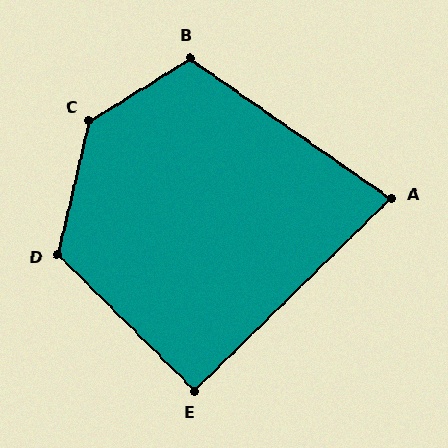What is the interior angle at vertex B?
Approximately 113 degrees (obtuse).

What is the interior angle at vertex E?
Approximately 91 degrees (approximately right).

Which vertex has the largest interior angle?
C, at approximately 136 degrees.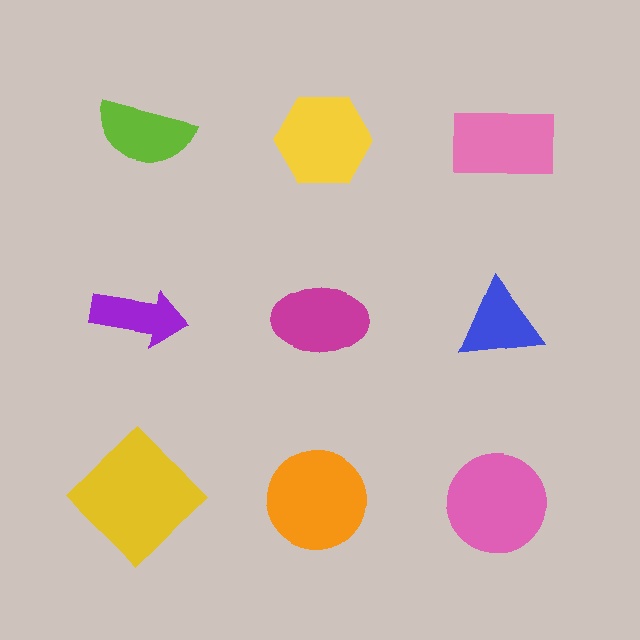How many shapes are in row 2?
3 shapes.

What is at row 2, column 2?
A magenta ellipse.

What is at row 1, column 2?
A yellow hexagon.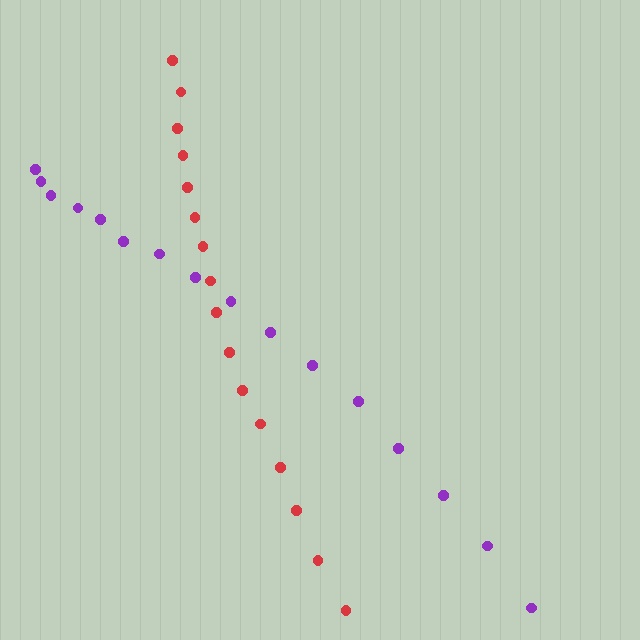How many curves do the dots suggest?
There are 2 distinct paths.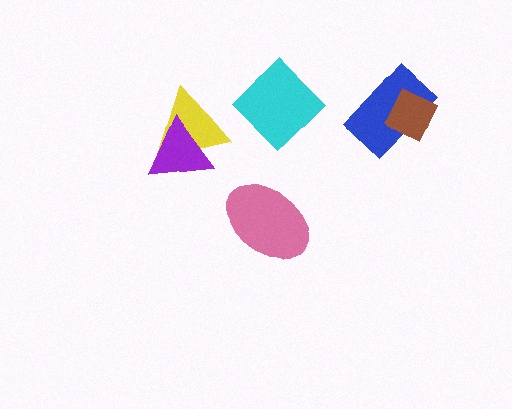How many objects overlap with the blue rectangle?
1 object overlaps with the blue rectangle.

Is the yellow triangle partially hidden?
Yes, it is partially covered by another shape.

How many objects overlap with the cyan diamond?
0 objects overlap with the cyan diamond.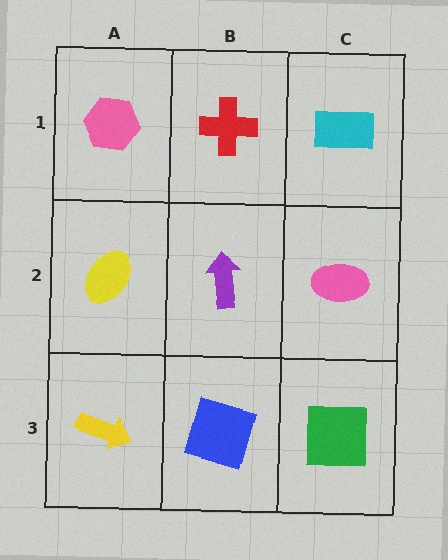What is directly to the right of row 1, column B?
A cyan rectangle.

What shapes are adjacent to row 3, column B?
A purple arrow (row 2, column B), a yellow arrow (row 3, column A), a green square (row 3, column C).